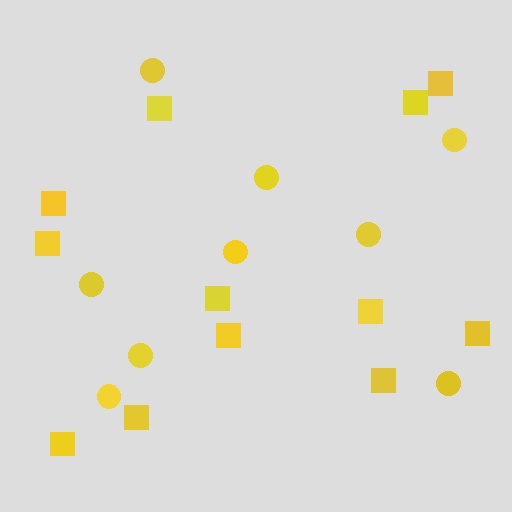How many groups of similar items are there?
There are 2 groups: one group of circles (9) and one group of squares (12).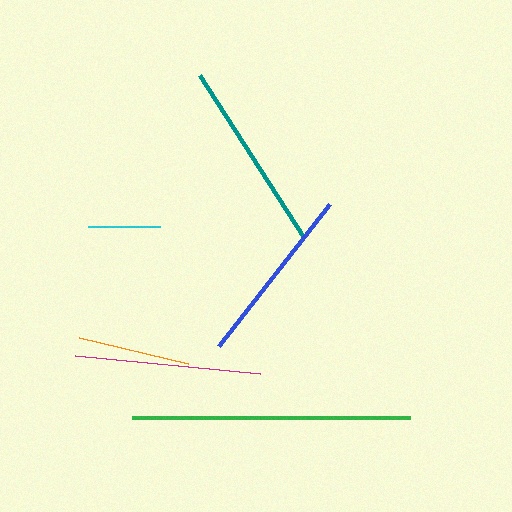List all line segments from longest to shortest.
From longest to shortest: green, teal, magenta, blue, orange, cyan.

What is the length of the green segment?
The green segment is approximately 278 pixels long.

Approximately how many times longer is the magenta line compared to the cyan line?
The magenta line is approximately 2.6 times the length of the cyan line.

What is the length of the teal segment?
The teal segment is approximately 193 pixels long.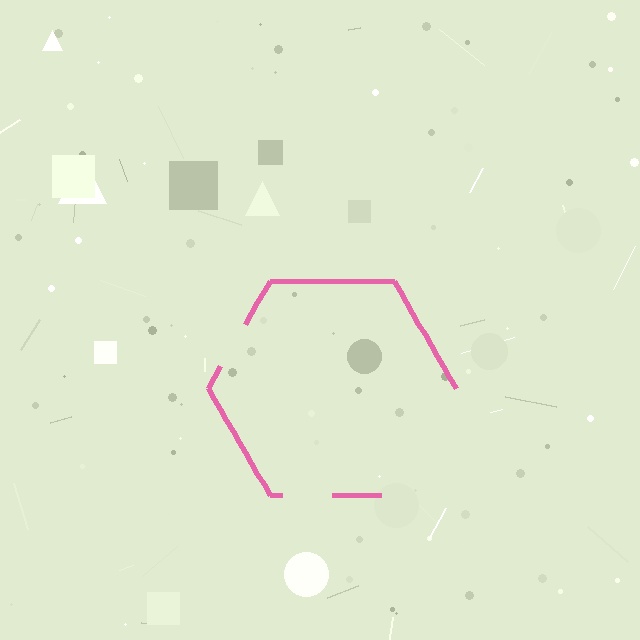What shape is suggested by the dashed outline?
The dashed outline suggests a hexagon.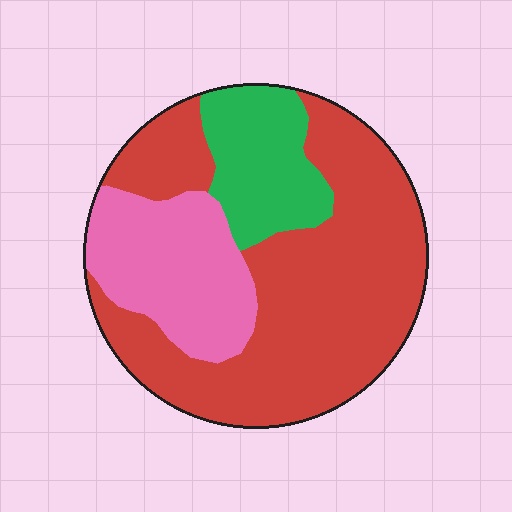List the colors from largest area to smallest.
From largest to smallest: red, pink, green.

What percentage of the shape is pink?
Pink covers about 25% of the shape.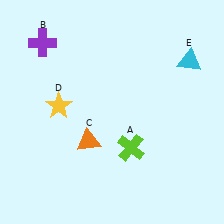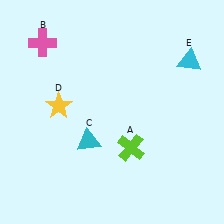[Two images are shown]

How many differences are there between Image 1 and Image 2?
There are 2 differences between the two images.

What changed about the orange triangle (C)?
In Image 1, C is orange. In Image 2, it changed to cyan.